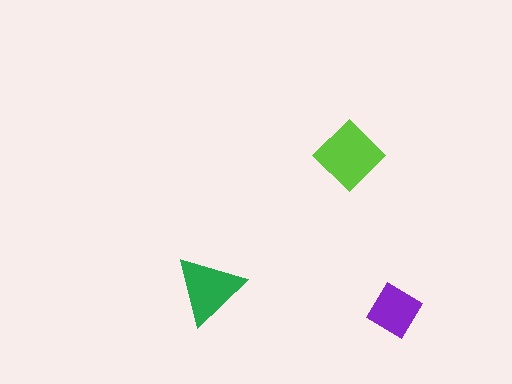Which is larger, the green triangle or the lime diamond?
The lime diamond.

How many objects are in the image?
There are 3 objects in the image.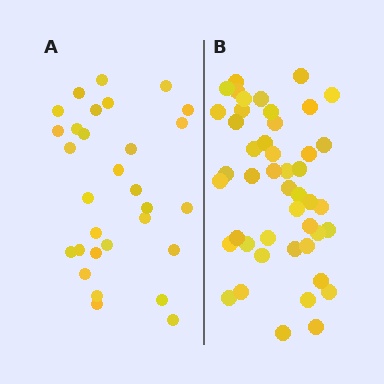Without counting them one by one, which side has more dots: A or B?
Region B (the right region) has more dots.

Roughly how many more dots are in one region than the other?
Region B has approximately 15 more dots than region A.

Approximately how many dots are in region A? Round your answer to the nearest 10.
About 30 dots.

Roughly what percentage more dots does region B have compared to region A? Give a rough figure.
About 55% more.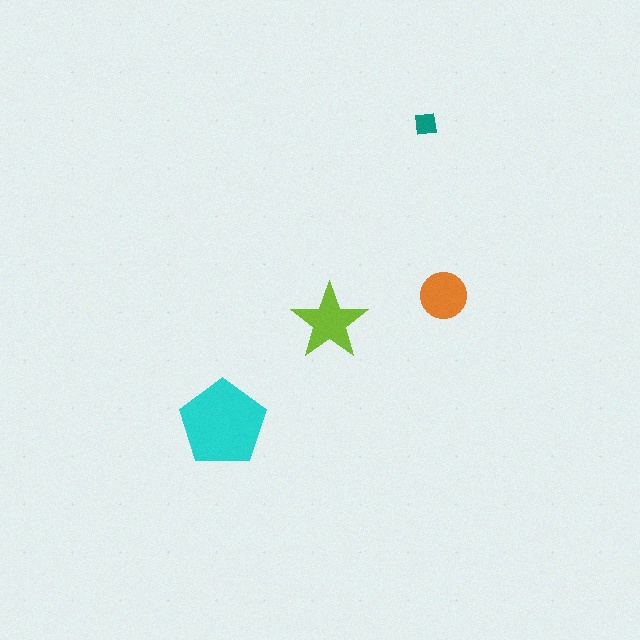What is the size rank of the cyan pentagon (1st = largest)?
1st.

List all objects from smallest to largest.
The teal square, the orange circle, the lime star, the cyan pentagon.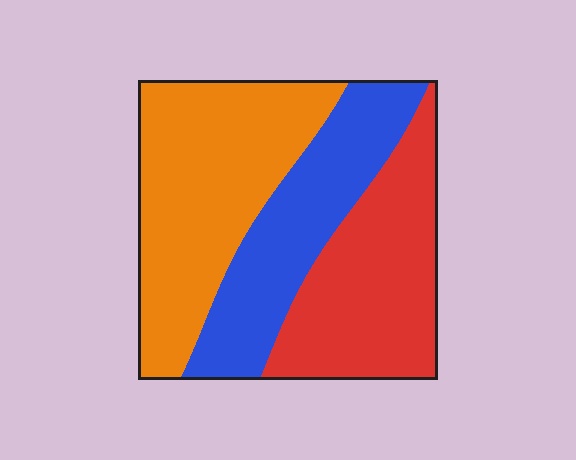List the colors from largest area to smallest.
From largest to smallest: orange, red, blue.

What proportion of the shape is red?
Red takes up between a sixth and a third of the shape.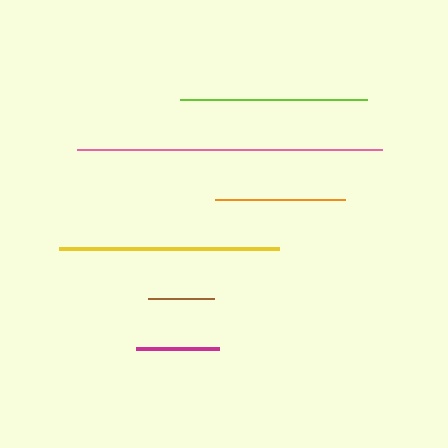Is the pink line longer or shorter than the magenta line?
The pink line is longer than the magenta line.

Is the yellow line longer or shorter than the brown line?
The yellow line is longer than the brown line.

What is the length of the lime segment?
The lime segment is approximately 187 pixels long.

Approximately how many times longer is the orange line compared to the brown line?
The orange line is approximately 2.0 times the length of the brown line.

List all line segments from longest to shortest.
From longest to shortest: pink, yellow, lime, orange, magenta, brown.